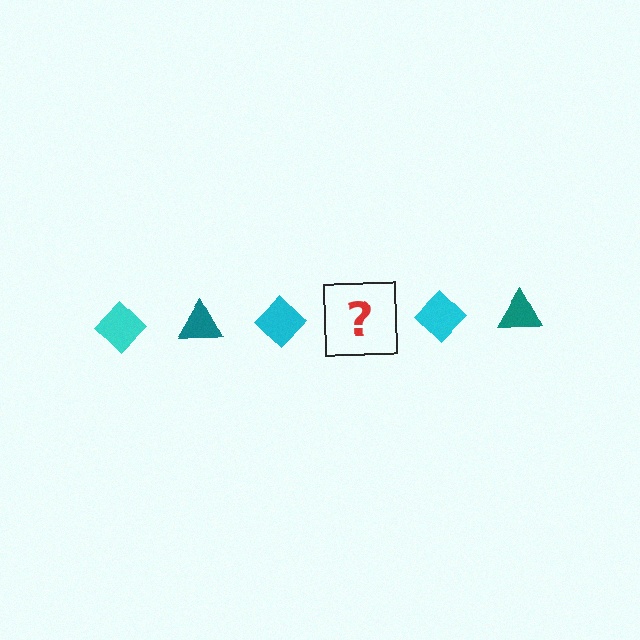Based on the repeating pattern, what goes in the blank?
The blank should be a teal triangle.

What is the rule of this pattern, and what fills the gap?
The rule is that the pattern alternates between cyan diamond and teal triangle. The gap should be filled with a teal triangle.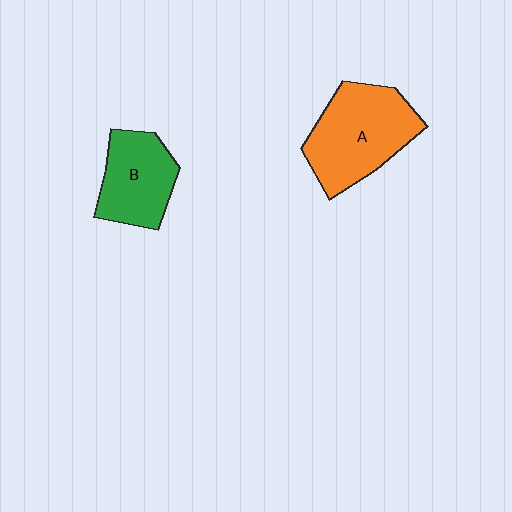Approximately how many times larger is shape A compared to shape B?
Approximately 1.4 times.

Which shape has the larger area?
Shape A (orange).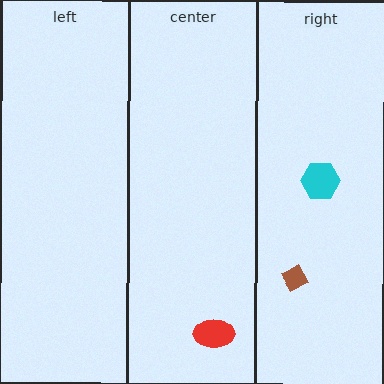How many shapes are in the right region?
2.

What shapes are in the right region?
The brown diamond, the cyan hexagon.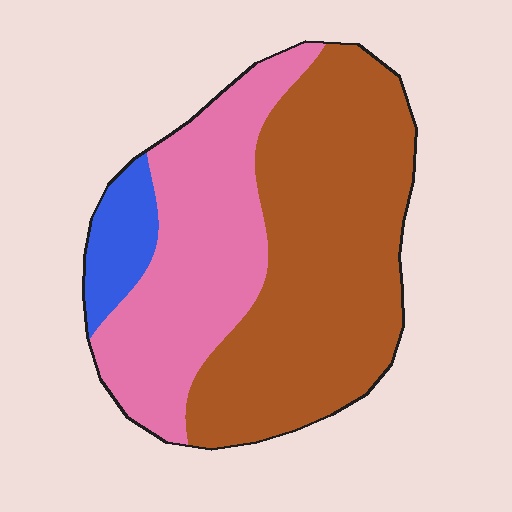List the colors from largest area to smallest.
From largest to smallest: brown, pink, blue.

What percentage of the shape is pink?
Pink takes up about three eighths (3/8) of the shape.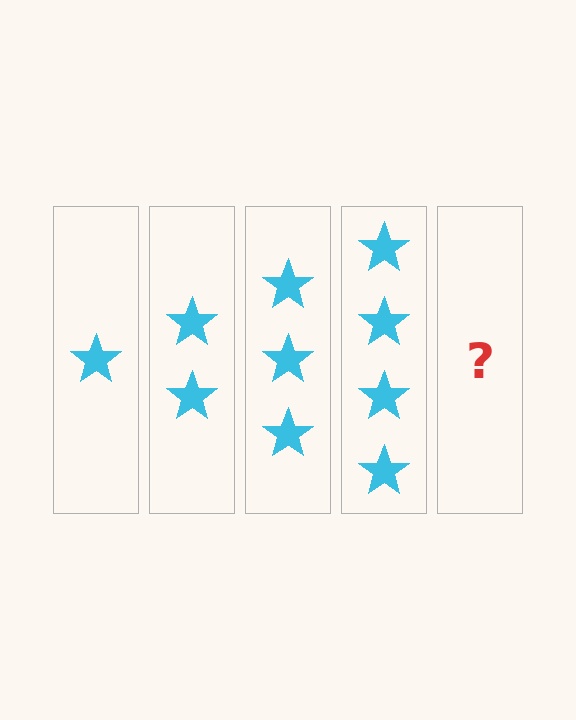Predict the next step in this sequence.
The next step is 5 stars.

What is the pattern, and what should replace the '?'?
The pattern is that each step adds one more star. The '?' should be 5 stars.